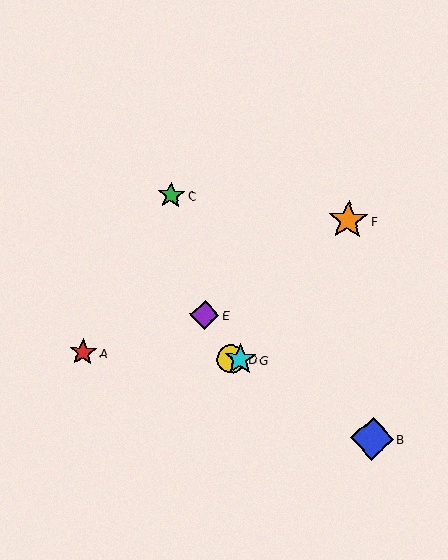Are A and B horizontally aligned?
No, A is at y≈352 and B is at y≈439.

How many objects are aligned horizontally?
3 objects (A, D, G) are aligned horizontally.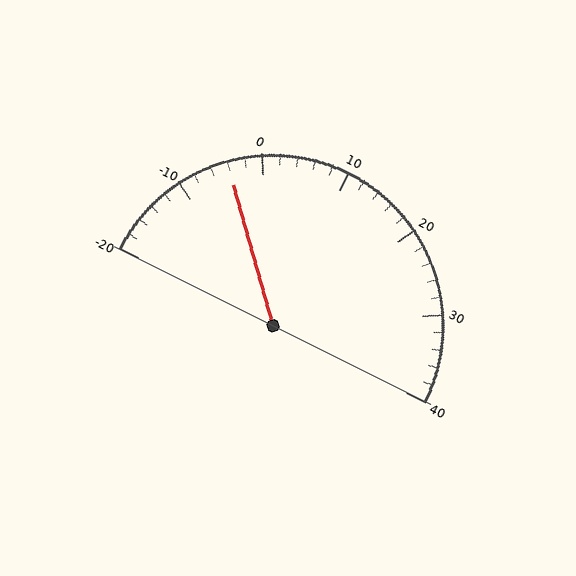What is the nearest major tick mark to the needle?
The nearest major tick mark is 0.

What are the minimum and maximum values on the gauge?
The gauge ranges from -20 to 40.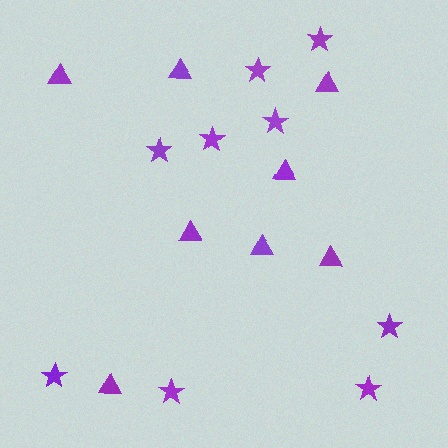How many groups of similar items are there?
There are 2 groups: one group of triangles (8) and one group of stars (9).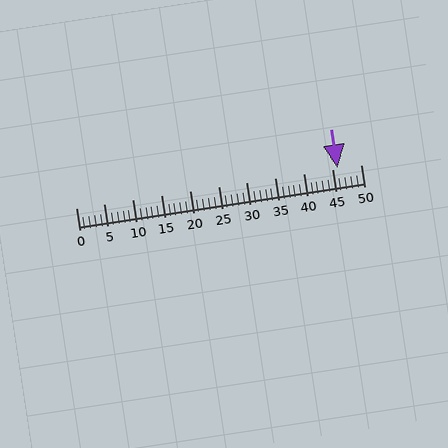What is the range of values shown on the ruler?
The ruler shows values from 0 to 50.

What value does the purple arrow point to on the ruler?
The purple arrow points to approximately 46.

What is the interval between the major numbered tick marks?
The major tick marks are spaced 5 units apart.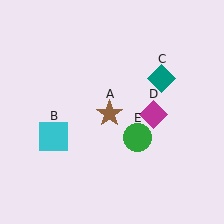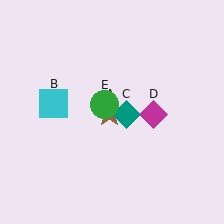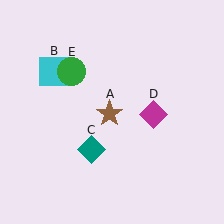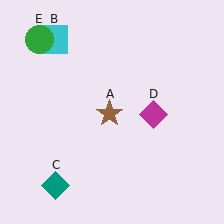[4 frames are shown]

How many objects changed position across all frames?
3 objects changed position: cyan square (object B), teal diamond (object C), green circle (object E).